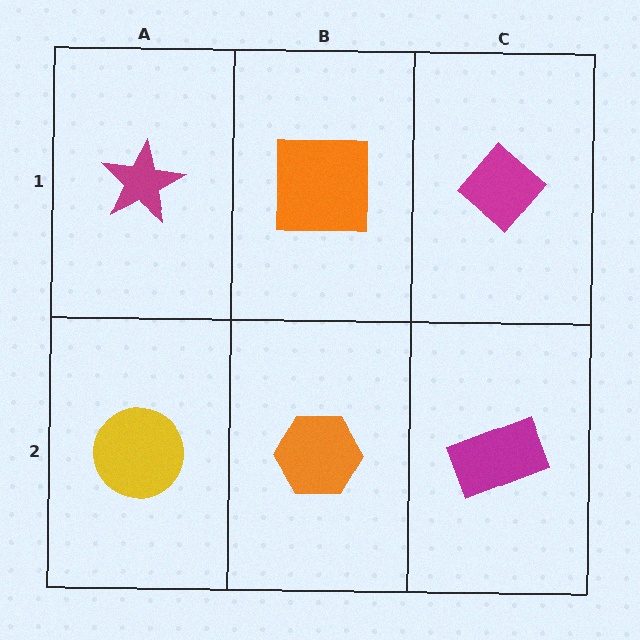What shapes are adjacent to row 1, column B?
An orange hexagon (row 2, column B), a magenta star (row 1, column A), a magenta diamond (row 1, column C).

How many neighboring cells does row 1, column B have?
3.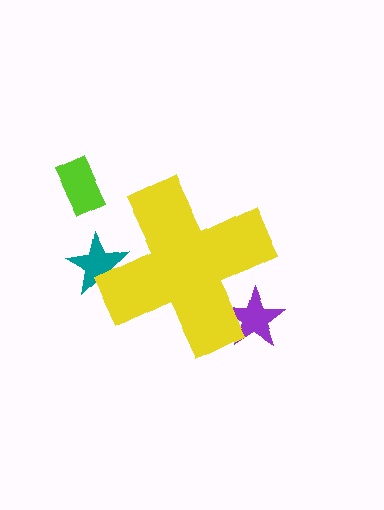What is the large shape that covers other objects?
A yellow cross.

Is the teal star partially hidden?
Yes, the teal star is partially hidden behind the yellow cross.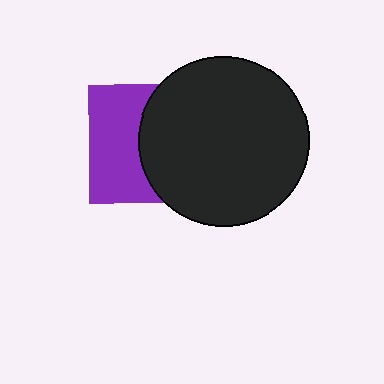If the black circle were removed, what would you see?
You would see the complete purple square.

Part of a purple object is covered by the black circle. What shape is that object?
It is a square.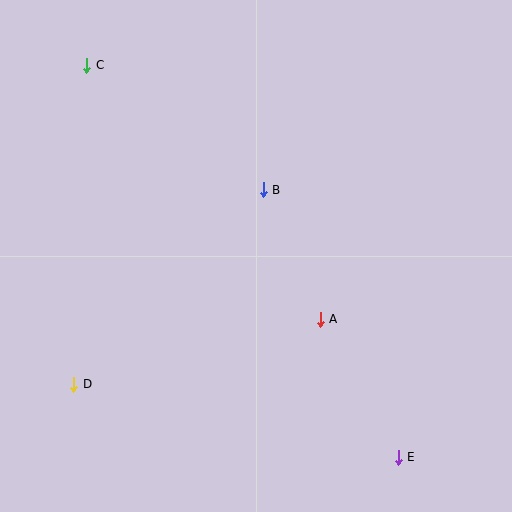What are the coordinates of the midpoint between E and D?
The midpoint between E and D is at (236, 421).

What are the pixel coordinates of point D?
Point D is at (74, 384).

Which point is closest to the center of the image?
Point B at (263, 190) is closest to the center.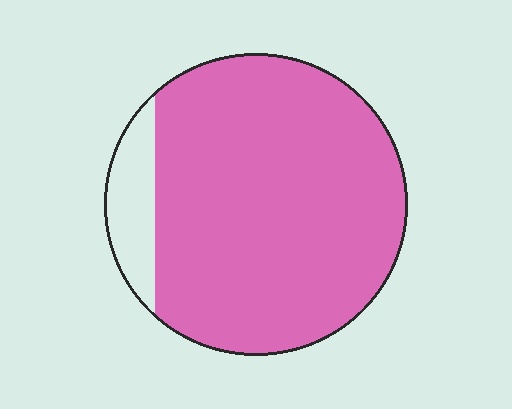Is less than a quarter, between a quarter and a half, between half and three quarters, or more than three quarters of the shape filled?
More than three quarters.